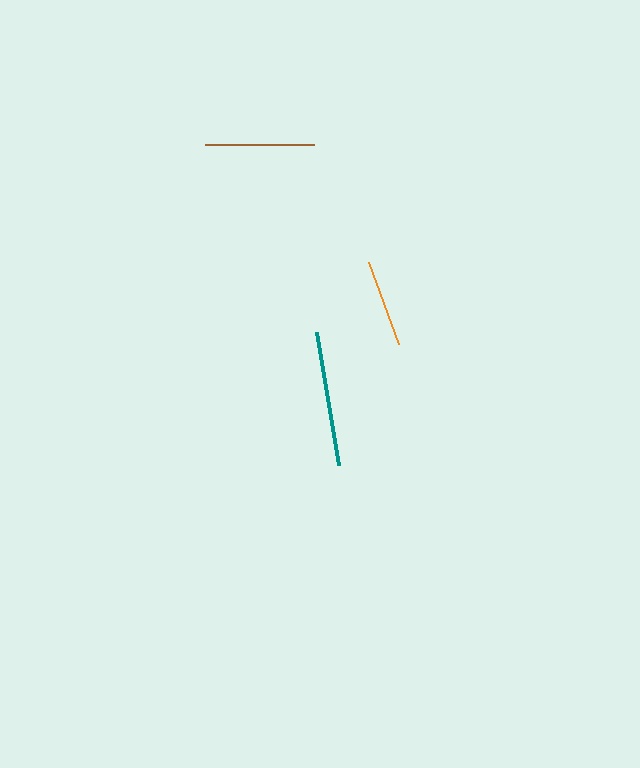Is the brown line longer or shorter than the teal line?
The teal line is longer than the brown line.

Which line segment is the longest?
The teal line is the longest at approximately 135 pixels.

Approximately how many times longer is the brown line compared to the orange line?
The brown line is approximately 1.2 times the length of the orange line.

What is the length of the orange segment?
The orange segment is approximately 87 pixels long.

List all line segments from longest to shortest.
From longest to shortest: teal, brown, orange.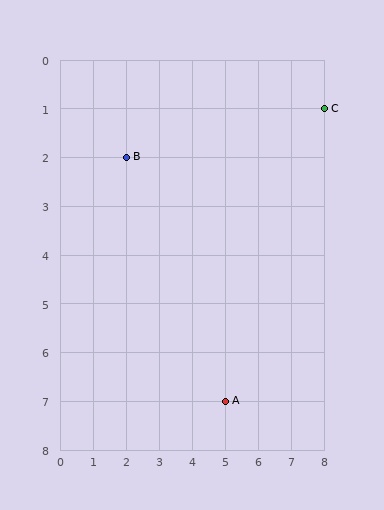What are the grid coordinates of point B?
Point B is at grid coordinates (2, 2).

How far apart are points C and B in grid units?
Points C and B are 6 columns and 1 row apart (about 6.1 grid units diagonally).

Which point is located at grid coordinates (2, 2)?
Point B is at (2, 2).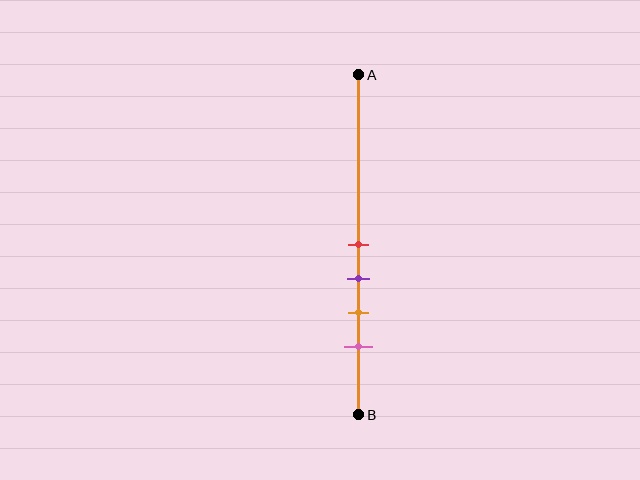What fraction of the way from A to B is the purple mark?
The purple mark is approximately 60% (0.6) of the way from A to B.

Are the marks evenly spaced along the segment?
Yes, the marks are approximately evenly spaced.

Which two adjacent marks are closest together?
The red and purple marks are the closest adjacent pair.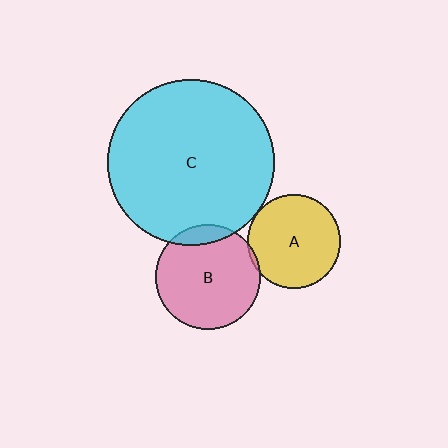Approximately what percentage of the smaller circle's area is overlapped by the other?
Approximately 10%.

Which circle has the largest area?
Circle C (cyan).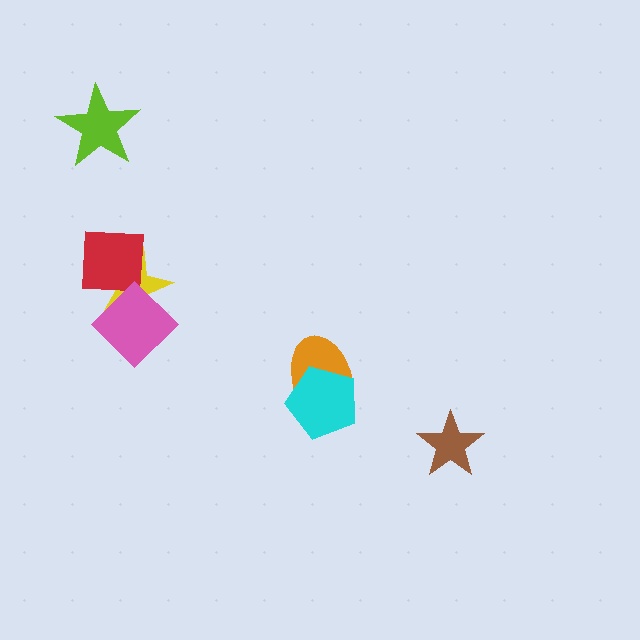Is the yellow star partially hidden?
Yes, it is partially covered by another shape.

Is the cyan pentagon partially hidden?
No, no other shape covers it.